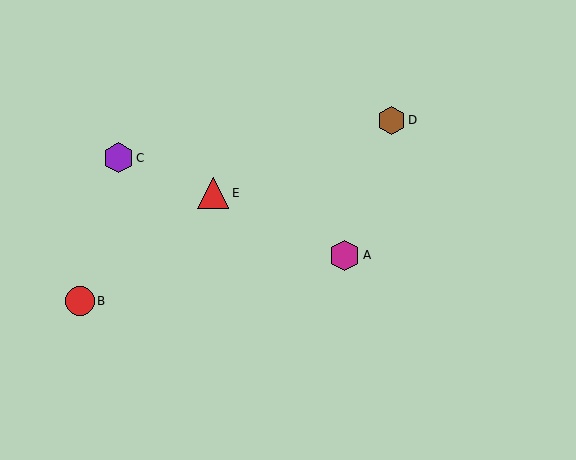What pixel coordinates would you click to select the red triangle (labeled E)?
Click at (213, 193) to select the red triangle E.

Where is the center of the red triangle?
The center of the red triangle is at (213, 193).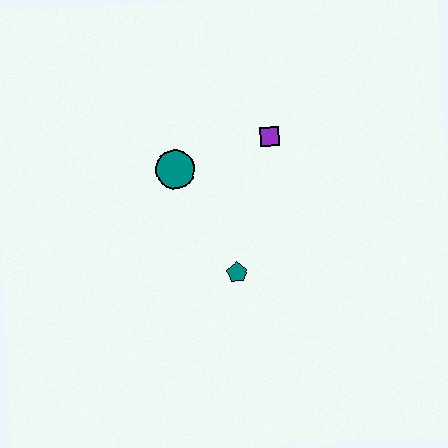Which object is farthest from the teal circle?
The teal pentagon is farthest from the teal circle.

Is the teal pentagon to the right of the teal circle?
Yes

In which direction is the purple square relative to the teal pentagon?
The purple square is above the teal pentagon.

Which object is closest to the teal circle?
The purple square is closest to the teal circle.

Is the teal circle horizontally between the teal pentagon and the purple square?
No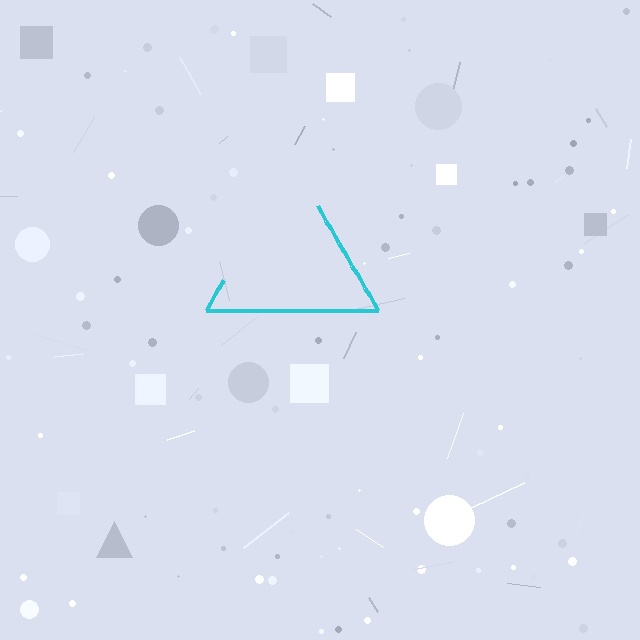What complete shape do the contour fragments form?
The contour fragments form a triangle.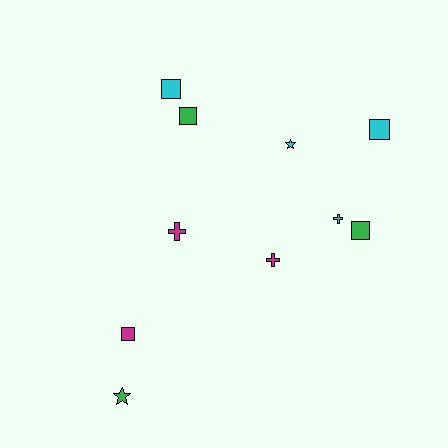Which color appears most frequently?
Cyan, with 4 objects.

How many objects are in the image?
There are 10 objects.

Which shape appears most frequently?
Square, with 5 objects.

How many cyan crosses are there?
There is 1 cyan cross.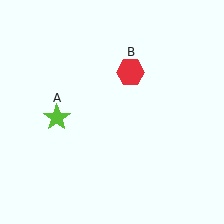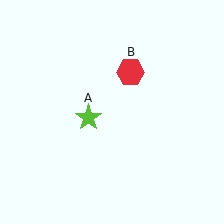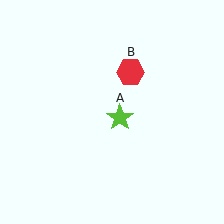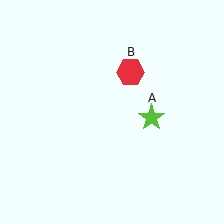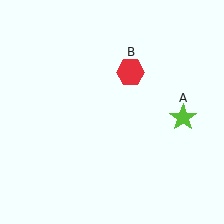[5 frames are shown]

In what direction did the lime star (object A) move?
The lime star (object A) moved right.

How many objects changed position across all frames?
1 object changed position: lime star (object A).